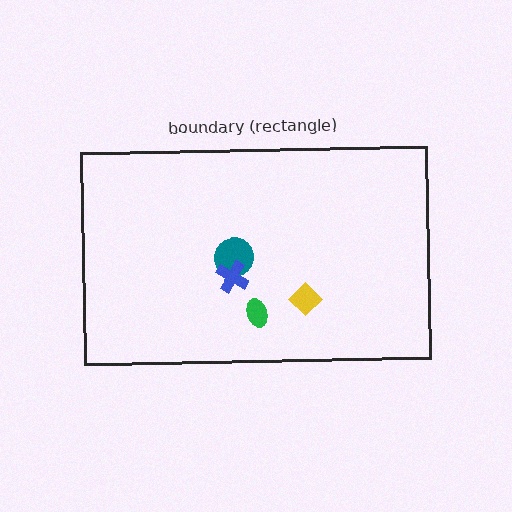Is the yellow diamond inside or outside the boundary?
Inside.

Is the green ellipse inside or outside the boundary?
Inside.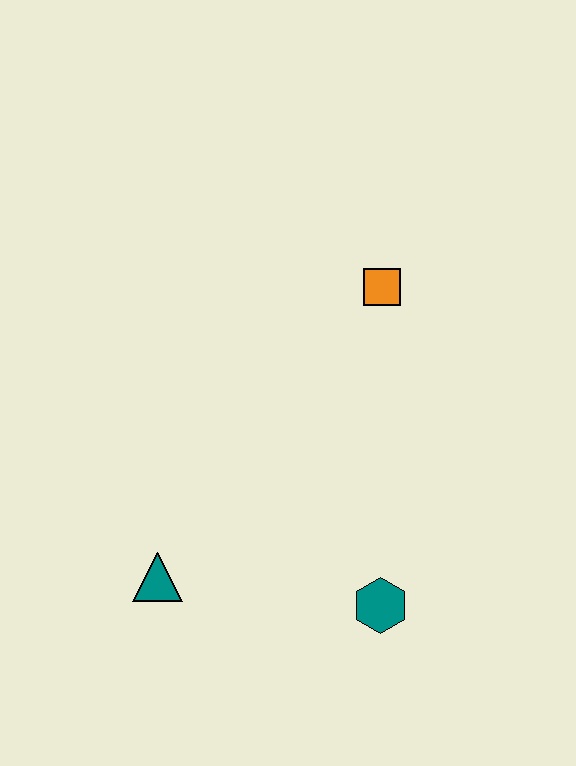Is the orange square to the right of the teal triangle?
Yes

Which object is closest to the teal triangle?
The teal hexagon is closest to the teal triangle.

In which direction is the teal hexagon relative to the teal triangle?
The teal hexagon is to the right of the teal triangle.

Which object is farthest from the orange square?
The teal triangle is farthest from the orange square.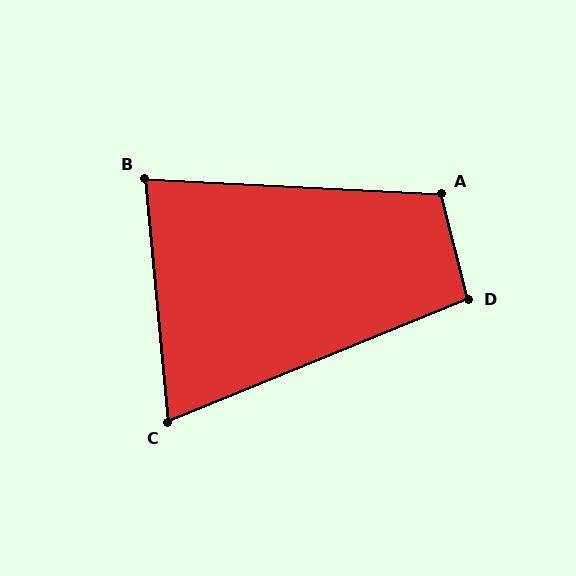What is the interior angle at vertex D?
Approximately 98 degrees (obtuse).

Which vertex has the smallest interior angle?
C, at approximately 73 degrees.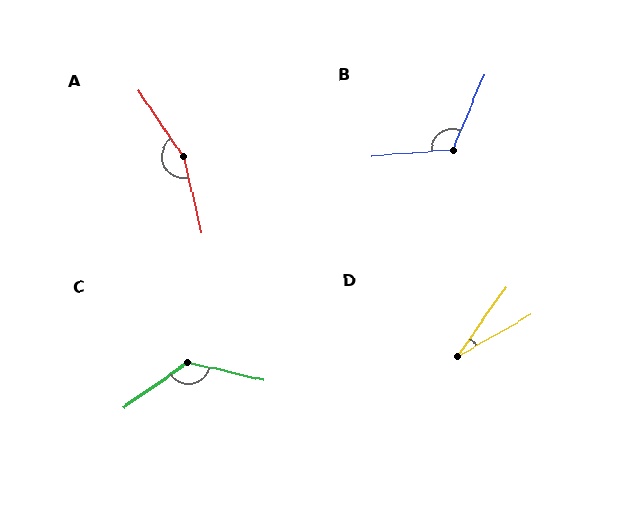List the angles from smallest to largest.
D (25°), B (117°), C (131°), A (160°).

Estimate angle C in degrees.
Approximately 131 degrees.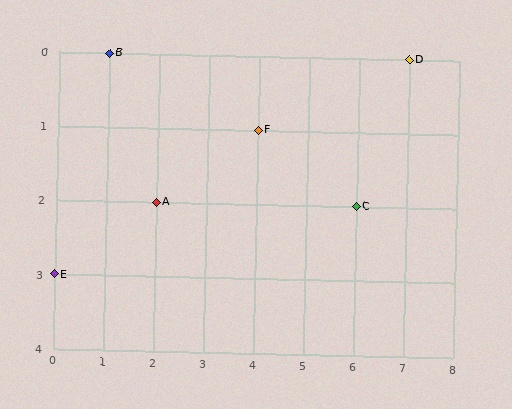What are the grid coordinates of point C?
Point C is at grid coordinates (6, 2).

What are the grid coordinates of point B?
Point B is at grid coordinates (1, 0).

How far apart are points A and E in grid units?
Points A and E are 2 columns and 1 row apart (about 2.2 grid units diagonally).